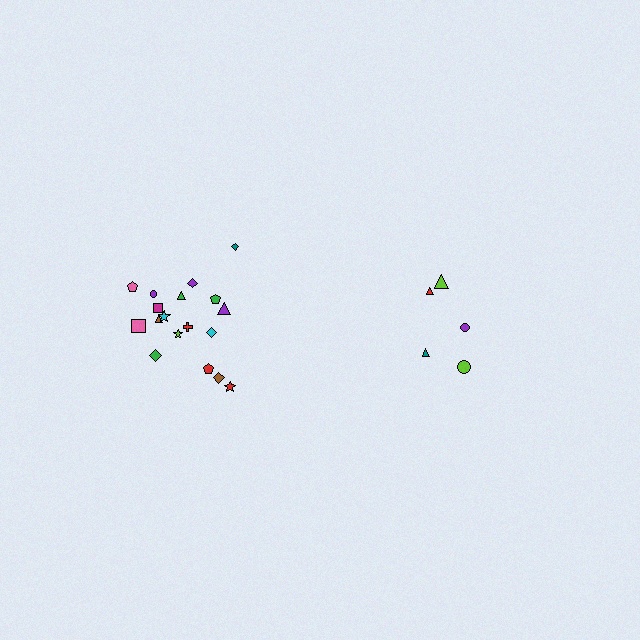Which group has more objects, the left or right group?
The left group.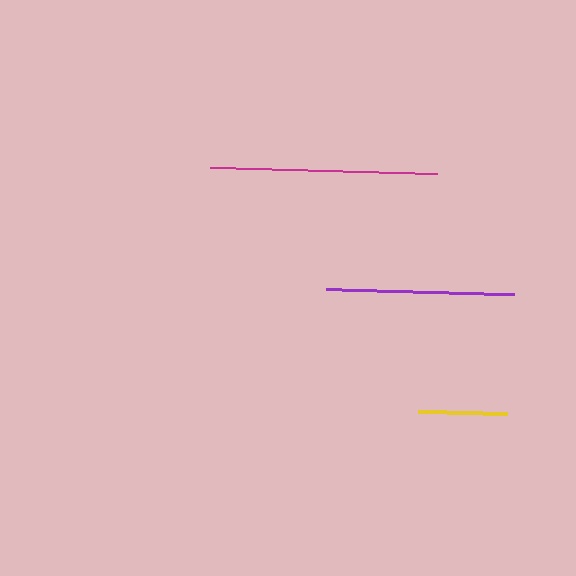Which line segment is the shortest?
The yellow line is the shortest at approximately 90 pixels.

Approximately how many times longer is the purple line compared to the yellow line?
The purple line is approximately 2.1 times the length of the yellow line.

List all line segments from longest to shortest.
From longest to shortest: magenta, purple, yellow.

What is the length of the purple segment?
The purple segment is approximately 189 pixels long.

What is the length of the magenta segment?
The magenta segment is approximately 227 pixels long.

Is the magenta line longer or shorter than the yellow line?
The magenta line is longer than the yellow line.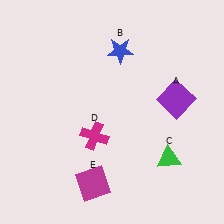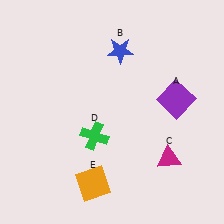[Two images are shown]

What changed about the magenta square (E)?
In Image 1, E is magenta. In Image 2, it changed to orange.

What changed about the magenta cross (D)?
In Image 1, D is magenta. In Image 2, it changed to green.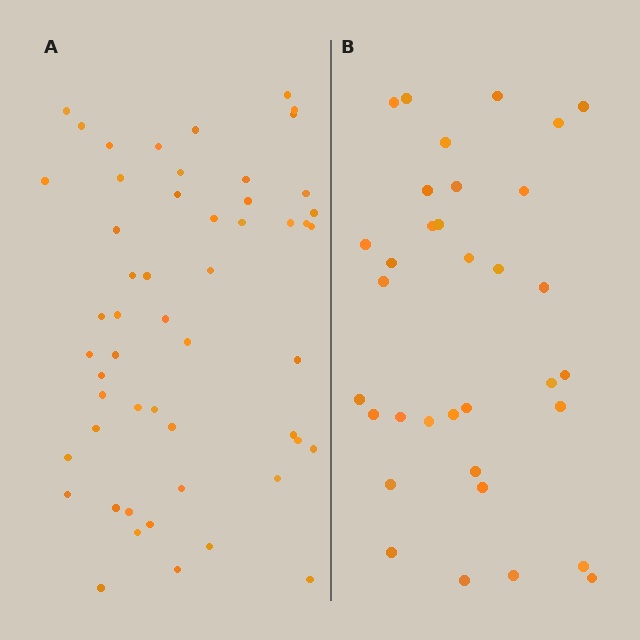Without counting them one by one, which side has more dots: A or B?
Region A (the left region) has more dots.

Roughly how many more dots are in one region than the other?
Region A has approximately 20 more dots than region B.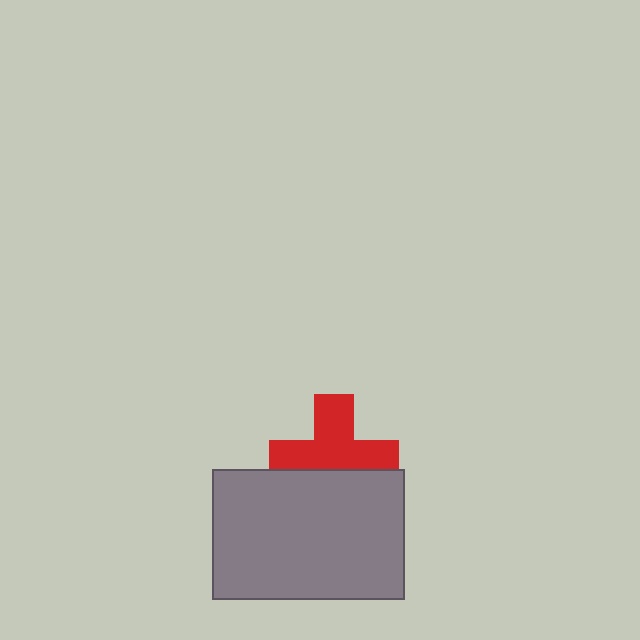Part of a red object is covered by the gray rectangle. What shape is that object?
It is a cross.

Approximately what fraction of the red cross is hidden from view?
Roughly 35% of the red cross is hidden behind the gray rectangle.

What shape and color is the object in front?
The object in front is a gray rectangle.